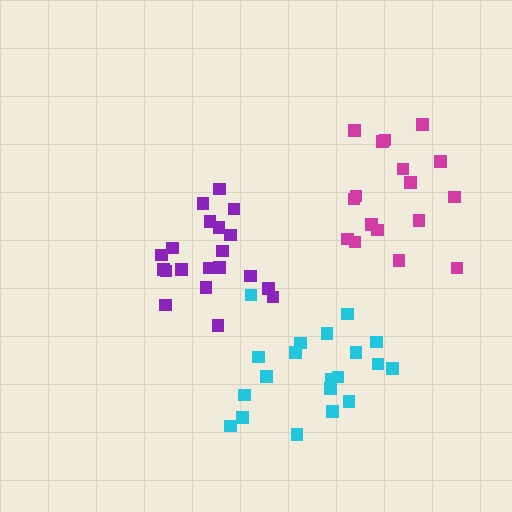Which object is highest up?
The magenta cluster is topmost.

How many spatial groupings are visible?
There are 3 spatial groupings.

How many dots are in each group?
Group 1: 20 dots, Group 2: 20 dots, Group 3: 17 dots (57 total).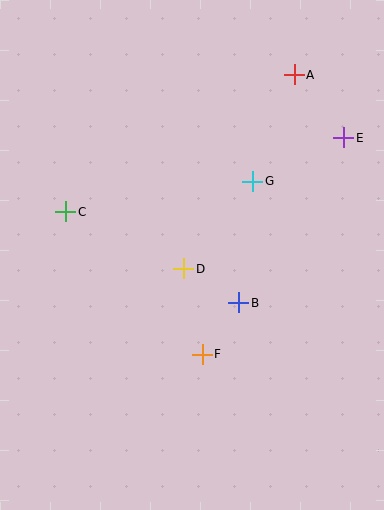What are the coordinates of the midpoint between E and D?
The midpoint between E and D is at (264, 203).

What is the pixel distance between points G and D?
The distance between G and D is 111 pixels.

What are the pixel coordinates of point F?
Point F is at (202, 354).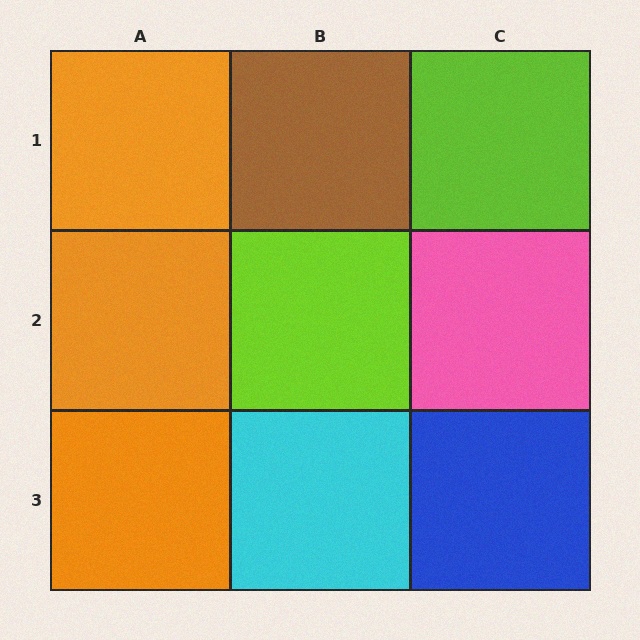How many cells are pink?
1 cell is pink.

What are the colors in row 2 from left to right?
Orange, lime, pink.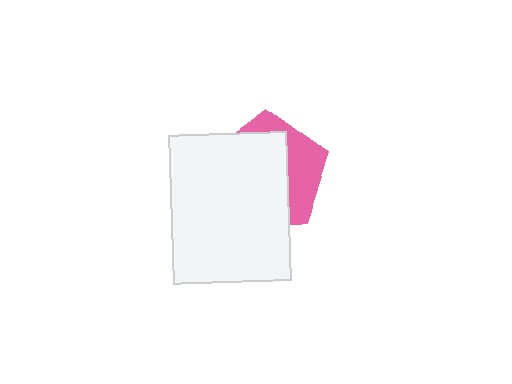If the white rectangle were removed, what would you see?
You would see the complete pink pentagon.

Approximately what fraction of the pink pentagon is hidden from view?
Roughly 66% of the pink pentagon is hidden behind the white rectangle.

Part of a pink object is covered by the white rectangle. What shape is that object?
It is a pentagon.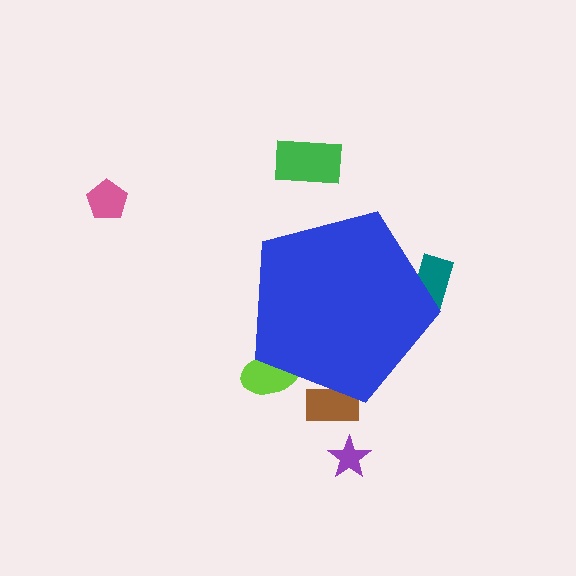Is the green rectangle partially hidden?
No, the green rectangle is fully visible.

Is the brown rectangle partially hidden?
Yes, the brown rectangle is partially hidden behind the blue pentagon.